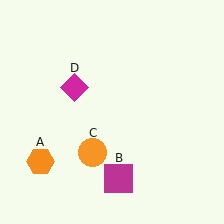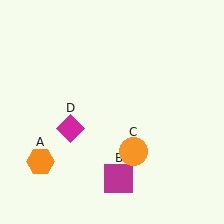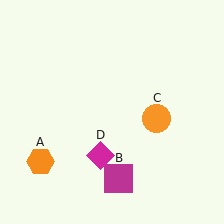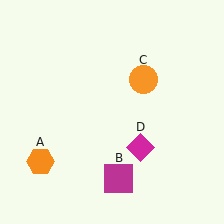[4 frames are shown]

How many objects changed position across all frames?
2 objects changed position: orange circle (object C), magenta diamond (object D).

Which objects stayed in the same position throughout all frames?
Orange hexagon (object A) and magenta square (object B) remained stationary.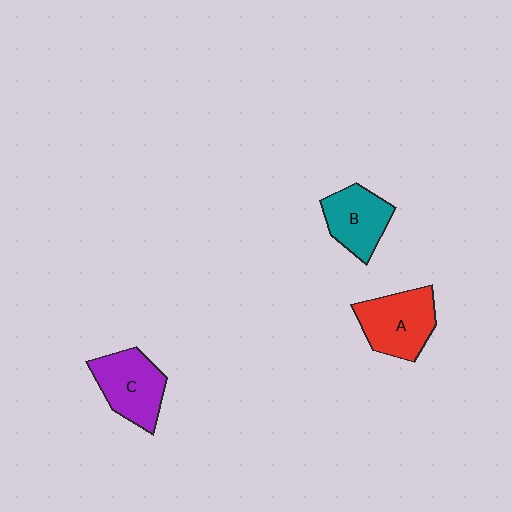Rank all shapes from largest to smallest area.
From largest to smallest: A (red), C (purple), B (teal).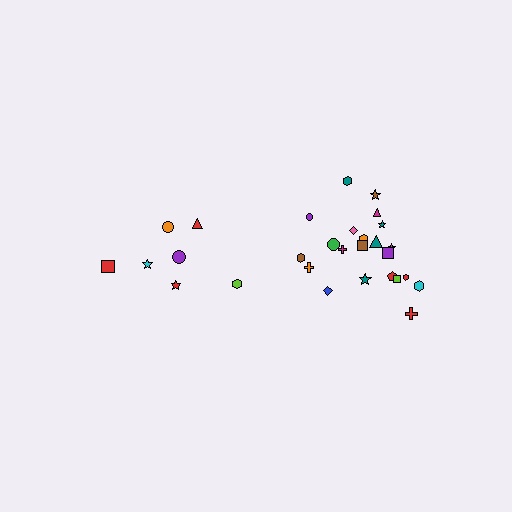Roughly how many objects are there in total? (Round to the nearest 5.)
Roughly 30 objects in total.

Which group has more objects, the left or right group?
The right group.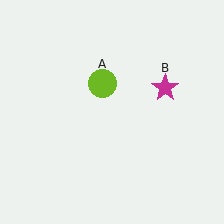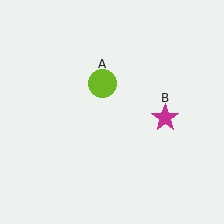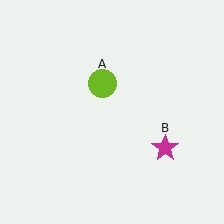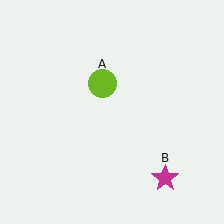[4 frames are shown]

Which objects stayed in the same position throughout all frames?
Lime circle (object A) remained stationary.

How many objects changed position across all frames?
1 object changed position: magenta star (object B).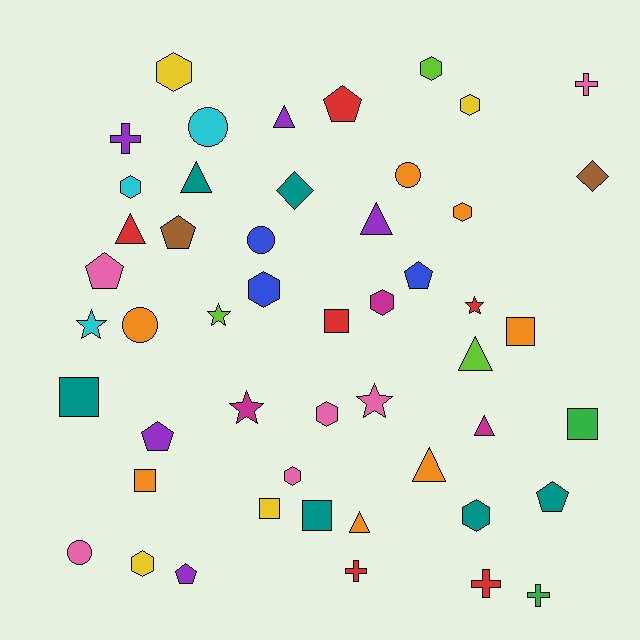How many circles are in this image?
There are 5 circles.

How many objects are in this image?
There are 50 objects.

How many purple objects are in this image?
There are 5 purple objects.